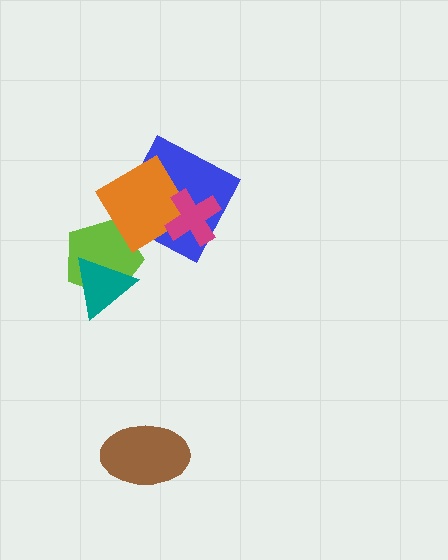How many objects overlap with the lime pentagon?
2 objects overlap with the lime pentagon.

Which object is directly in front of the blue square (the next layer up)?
The orange diamond is directly in front of the blue square.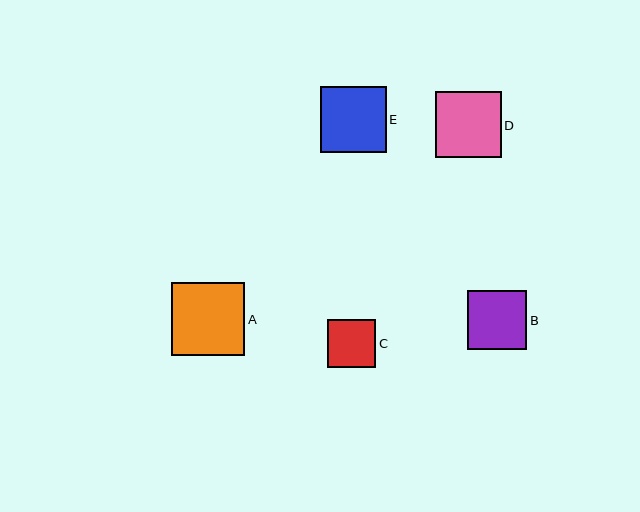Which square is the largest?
Square A is the largest with a size of approximately 73 pixels.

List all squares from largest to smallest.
From largest to smallest: A, D, E, B, C.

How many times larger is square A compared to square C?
Square A is approximately 1.5 times the size of square C.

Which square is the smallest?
Square C is the smallest with a size of approximately 48 pixels.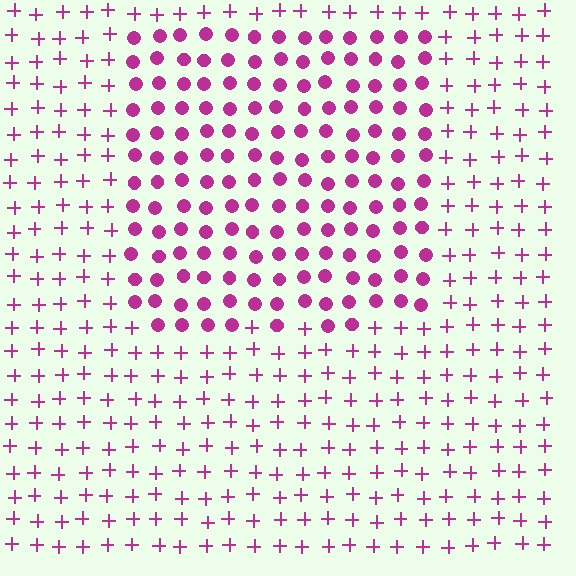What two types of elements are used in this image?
The image uses circles inside the rectangle region and plus signs outside it.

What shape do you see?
I see a rectangle.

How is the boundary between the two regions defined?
The boundary is defined by a change in element shape: circles inside vs. plus signs outside. All elements share the same color and spacing.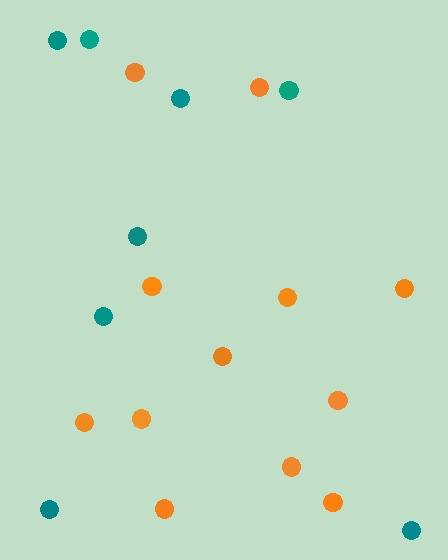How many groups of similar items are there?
There are 2 groups: one group of orange circles (12) and one group of teal circles (8).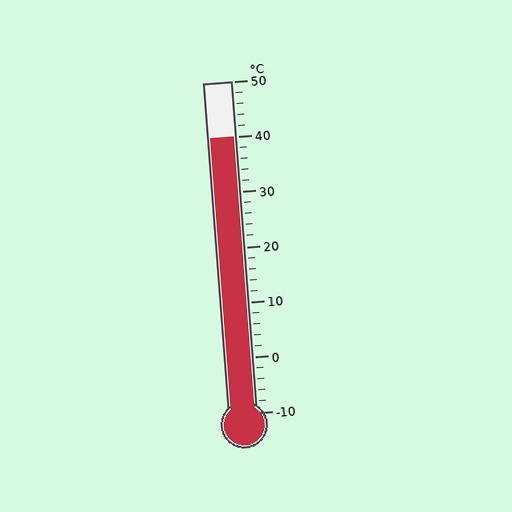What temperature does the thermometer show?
The thermometer shows approximately 40°C.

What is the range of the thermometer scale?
The thermometer scale ranges from -10°C to 50°C.